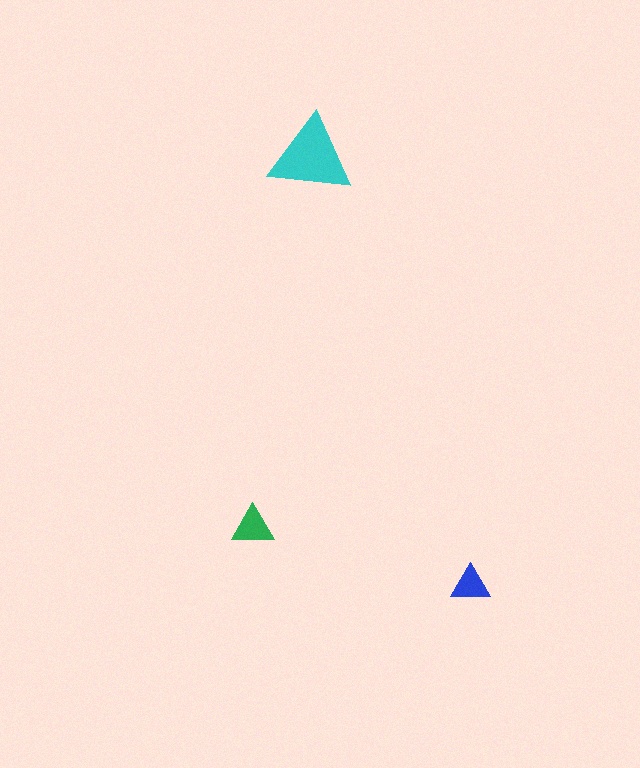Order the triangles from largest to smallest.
the cyan one, the green one, the blue one.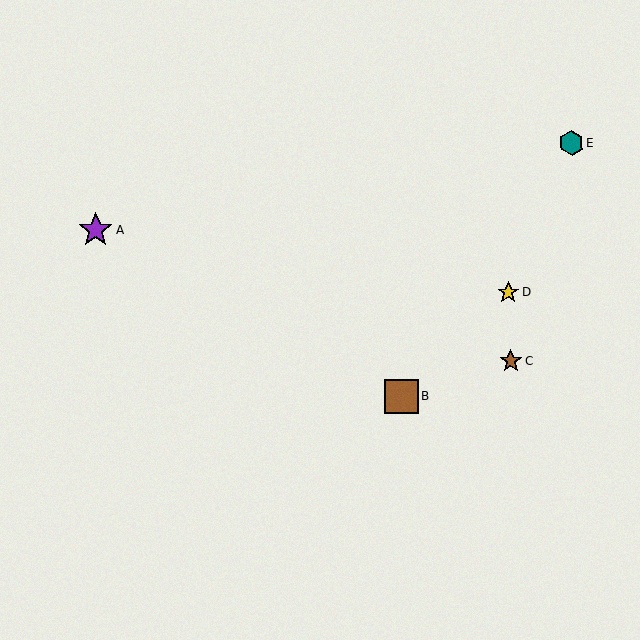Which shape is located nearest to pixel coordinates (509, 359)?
The brown star (labeled C) at (511, 361) is nearest to that location.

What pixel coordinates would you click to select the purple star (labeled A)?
Click at (95, 230) to select the purple star A.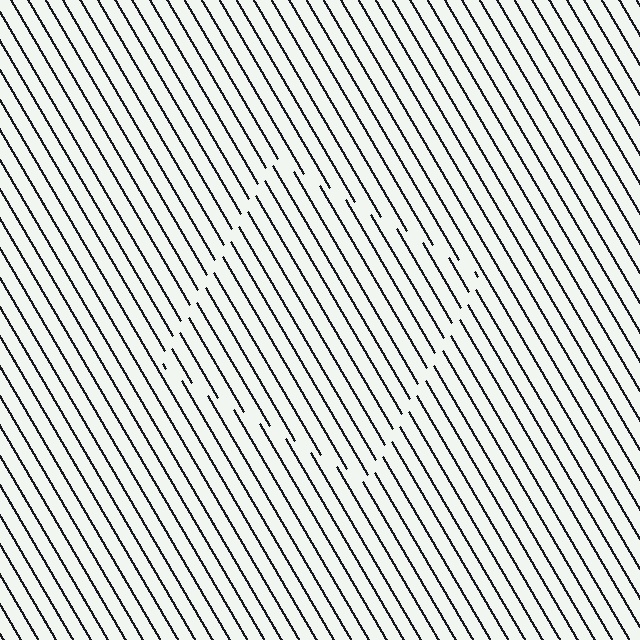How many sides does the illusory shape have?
4 sides — the line-ends trace a square.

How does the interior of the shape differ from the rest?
The interior of the shape contains the same grating, shifted by half a period — the contour is defined by the phase discontinuity where line-ends from the inner and outer gratings abut.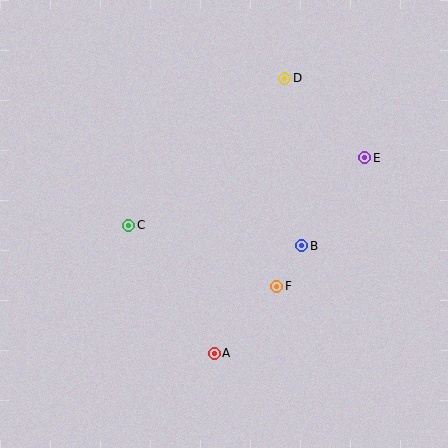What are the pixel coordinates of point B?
Point B is at (302, 246).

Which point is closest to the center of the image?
Point B at (302, 246) is closest to the center.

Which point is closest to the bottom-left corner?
Point A is closest to the bottom-left corner.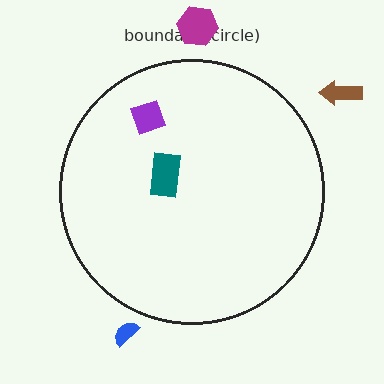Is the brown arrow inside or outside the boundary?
Outside.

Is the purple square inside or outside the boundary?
Inside.